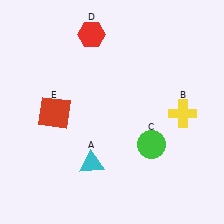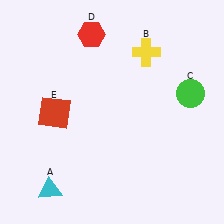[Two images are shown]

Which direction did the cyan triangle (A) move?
The cyan triangle (A) moved left.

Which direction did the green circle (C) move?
The green circle (C) moved up.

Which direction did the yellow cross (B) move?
The yellow cross (B) moved up.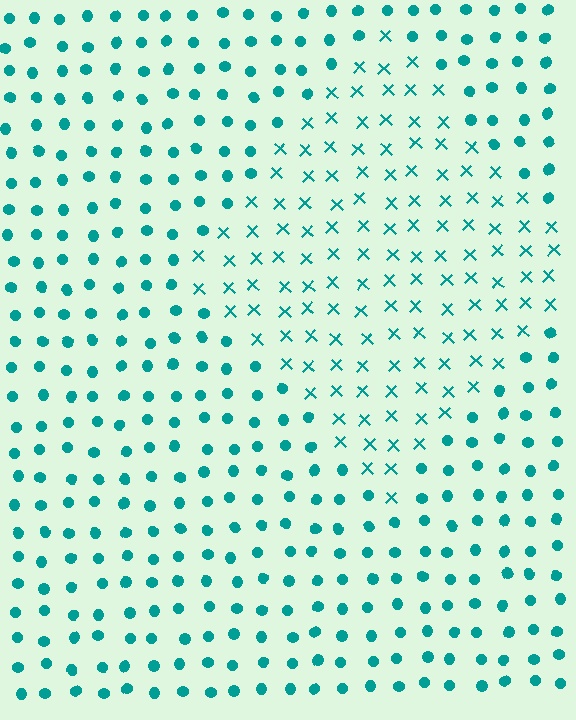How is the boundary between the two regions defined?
The boundary is defined by a change in element shape: X marks inside vs. circles outside. All elements share the same color and spacing.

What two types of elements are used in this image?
The image uses X marks inside the diamond region and circles outside it.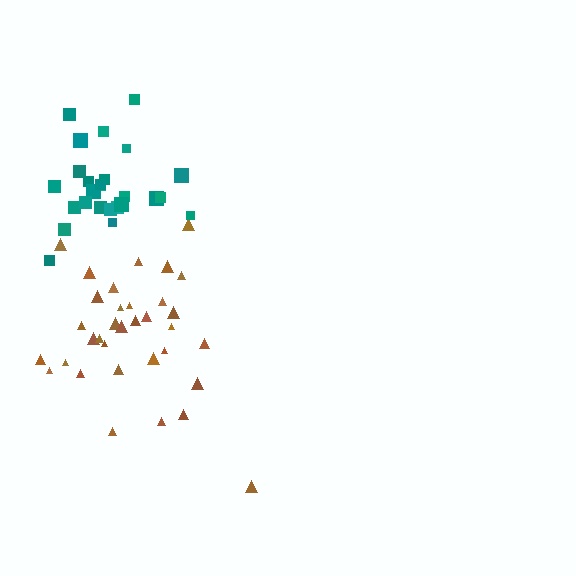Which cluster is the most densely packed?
Teal.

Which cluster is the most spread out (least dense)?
Brown.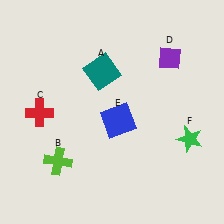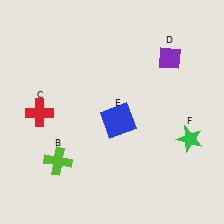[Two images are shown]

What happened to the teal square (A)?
The teal square (A) was removed in Image 2. It was in the top-left area of Image 1.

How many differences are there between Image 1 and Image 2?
There is 1 difference between the two images.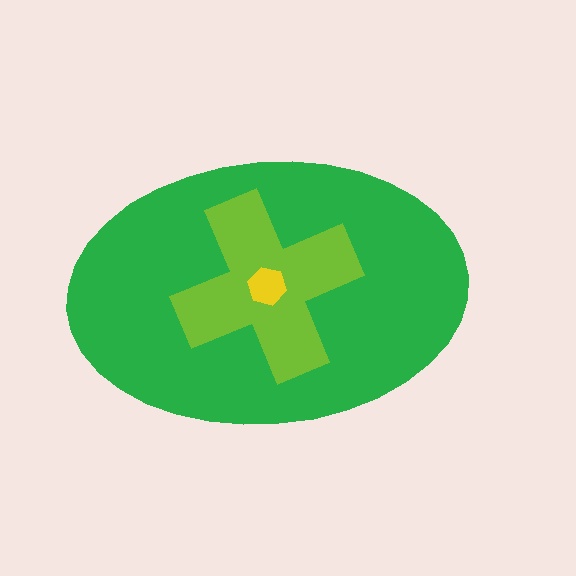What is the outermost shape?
The green ellipse.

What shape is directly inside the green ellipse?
The lime cross.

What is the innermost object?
The yellow hexagon.